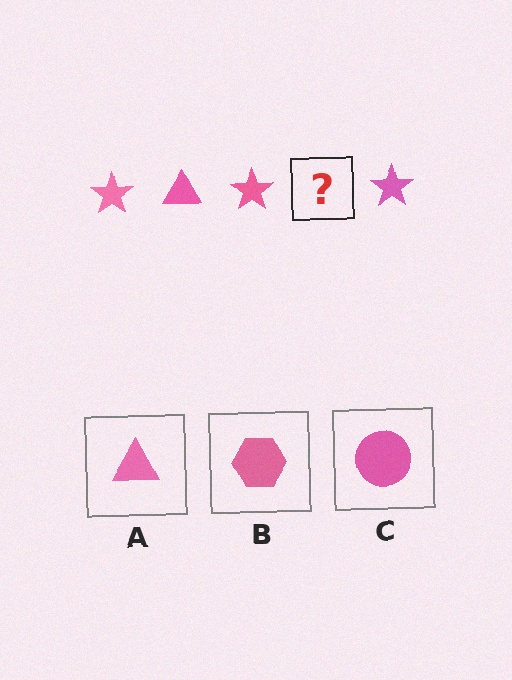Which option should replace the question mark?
Option A.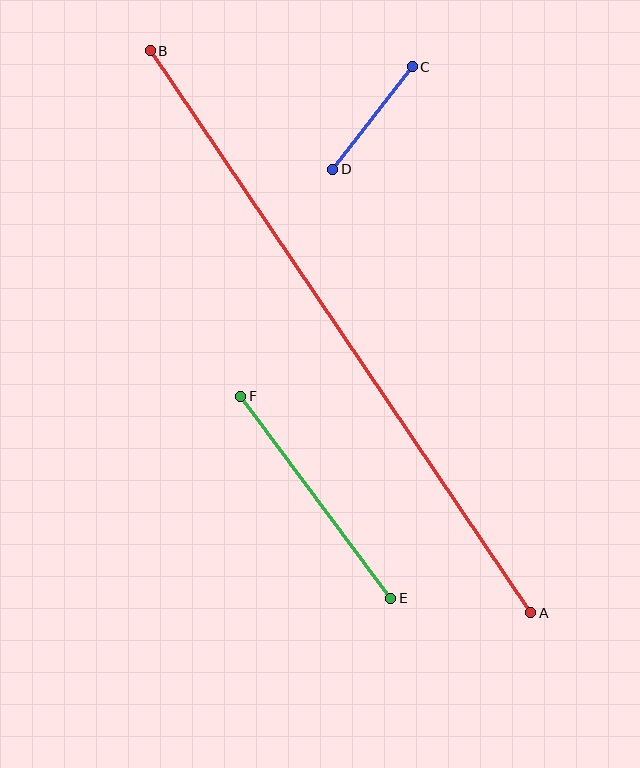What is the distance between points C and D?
The distance is approximately 130 pixels.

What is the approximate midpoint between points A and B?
The midpoint is at approximately (341, 332) pixels.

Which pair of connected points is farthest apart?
Points A and B are farthest apart.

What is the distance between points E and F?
The distance is approximately 252 pixels.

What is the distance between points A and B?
The distance is approximately 679 pixels.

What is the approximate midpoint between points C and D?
The midpoint is at approximately (373, 118) pixels.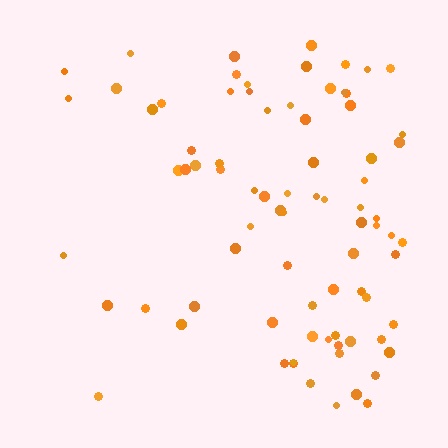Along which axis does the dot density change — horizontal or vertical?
Horizontal.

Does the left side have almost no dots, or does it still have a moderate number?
Still a moderate number, just noticeably fewer than the right.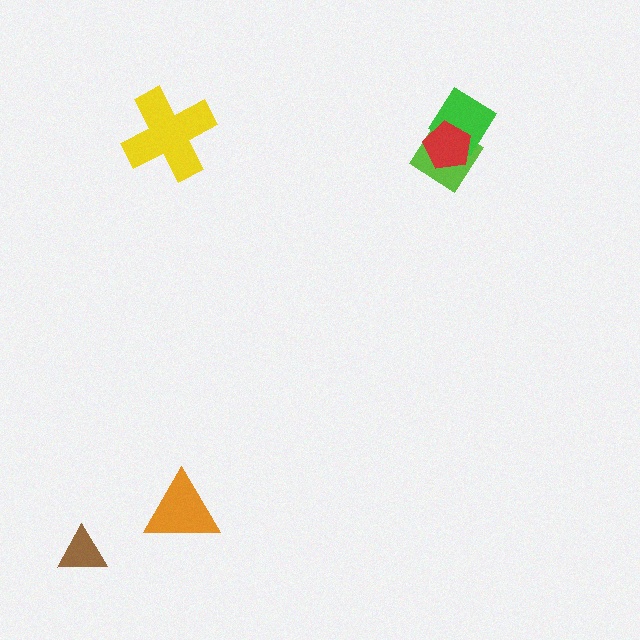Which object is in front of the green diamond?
The red pentagon is in front of the green diamond.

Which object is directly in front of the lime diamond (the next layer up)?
The green diamond is directly in front of the lime diamond.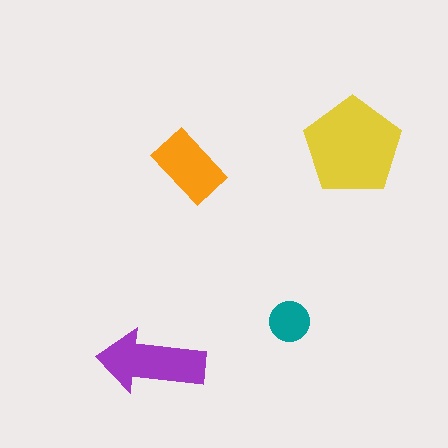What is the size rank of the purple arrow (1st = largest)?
2nd.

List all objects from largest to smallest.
The yellow pentagon, the purple arrow, the orange rectangle, the teal circle.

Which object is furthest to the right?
The yellow pentagon is rightmost.